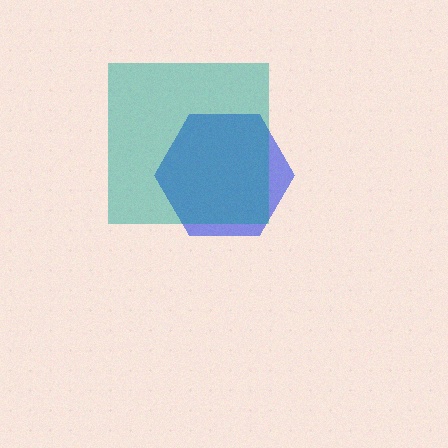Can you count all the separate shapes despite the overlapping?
Yes, there are 2 separate shapes.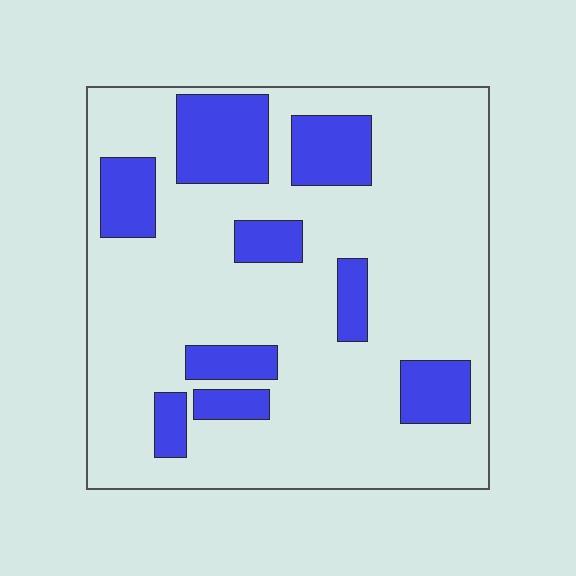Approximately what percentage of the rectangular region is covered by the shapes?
Approximately 20%.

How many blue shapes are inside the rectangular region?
9.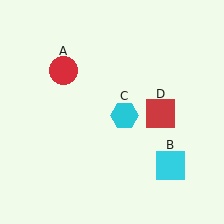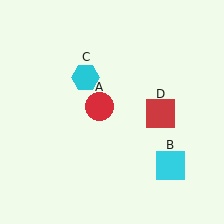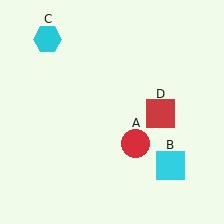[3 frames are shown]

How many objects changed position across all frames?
2 objects changed position: red circle (object A), cyan hexagon (object C).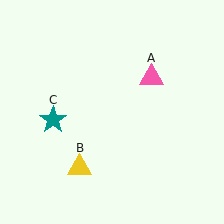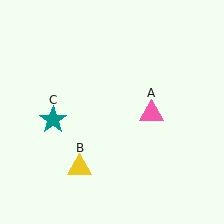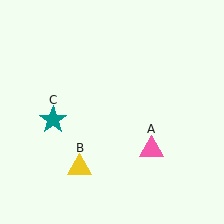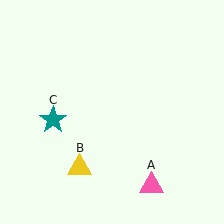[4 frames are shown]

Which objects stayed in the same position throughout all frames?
Yellow triangle (object B) and teal star (object C) remained stationary.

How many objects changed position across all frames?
1 object changed position: pink triangle (object A).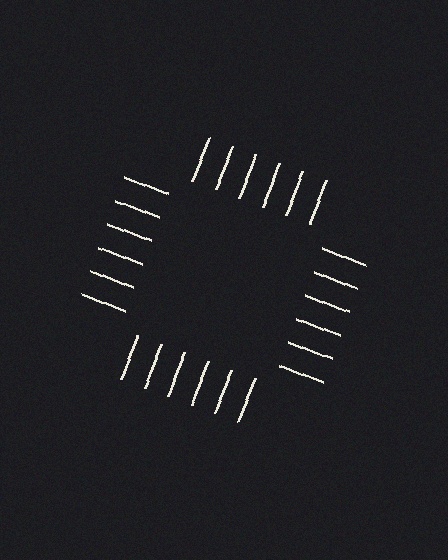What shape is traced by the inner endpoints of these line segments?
An illusory square — the line segments terminate on its edges but no continuous stroke is drawn.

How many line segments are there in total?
24 — 6 along each of the 4 edges.